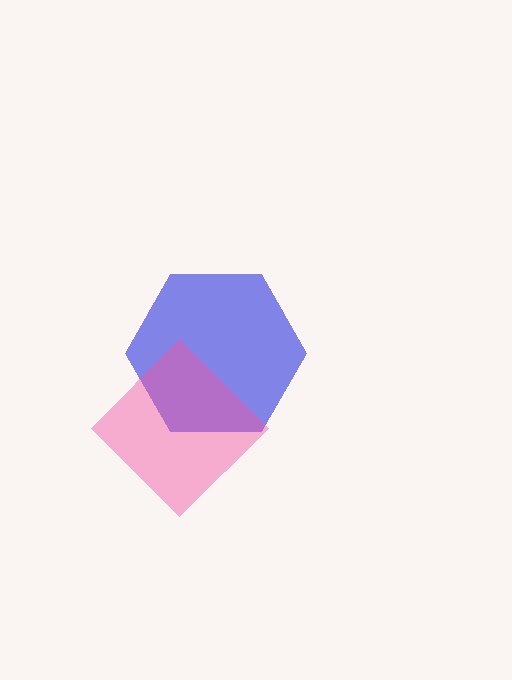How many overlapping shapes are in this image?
There are 2 overlapping shapes in the image.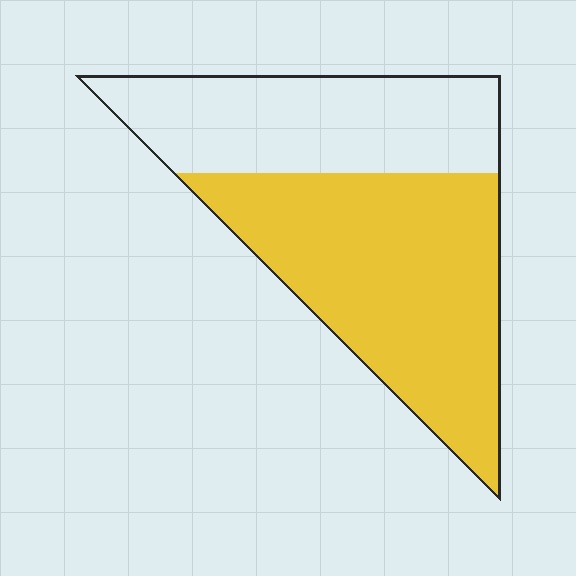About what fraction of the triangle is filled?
About three fifths (3/5).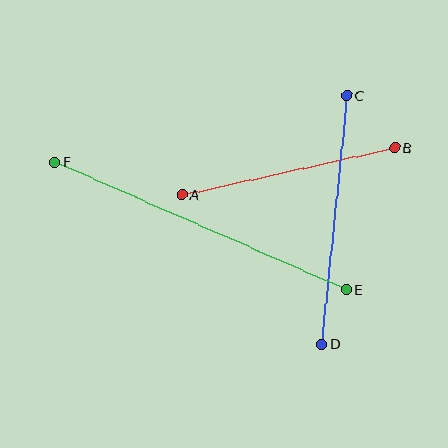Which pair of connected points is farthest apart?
Points E and F are farthest apart.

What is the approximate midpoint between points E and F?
The midpoint is at approximately (200, 226) pixels.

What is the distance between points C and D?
The distance is approximately 250 pixels.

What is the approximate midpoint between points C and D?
The midpoint is at approximately (334, 220) pixels.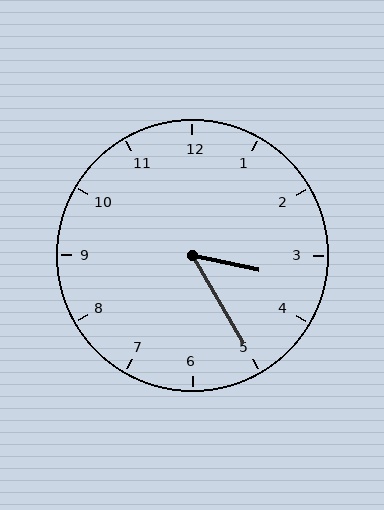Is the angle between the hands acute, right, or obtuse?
It is acute.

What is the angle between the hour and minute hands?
Approximately 48 degrees.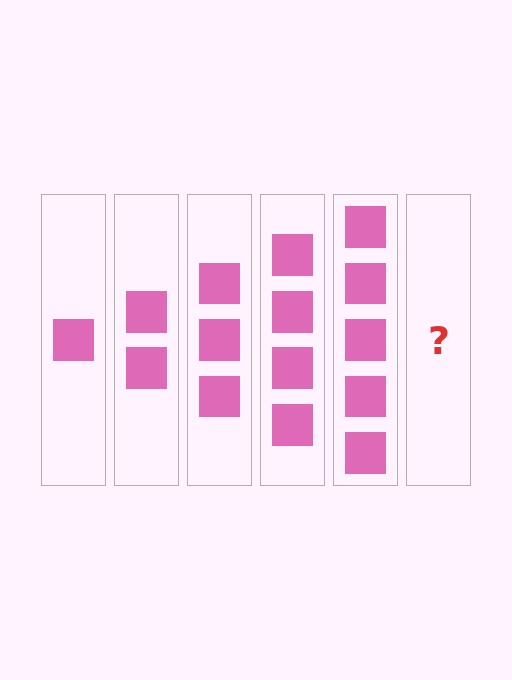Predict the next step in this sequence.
The next step is 6 squares.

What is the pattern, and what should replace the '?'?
The pattern is that each step adds one more square. The '?' should be 6 squares.